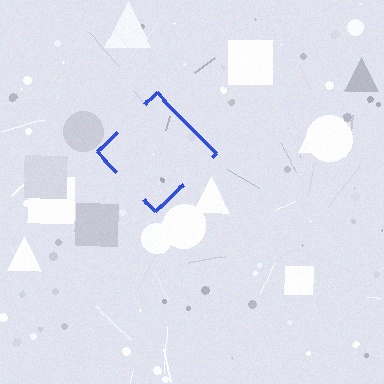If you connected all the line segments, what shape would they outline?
They would outline a diamond.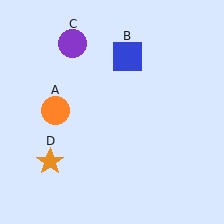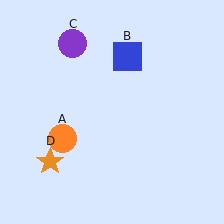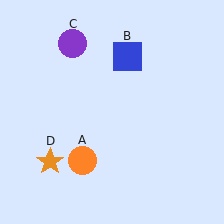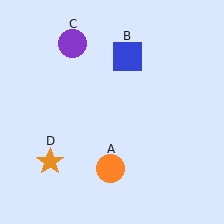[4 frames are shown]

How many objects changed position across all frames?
1 object changed position: orange circle (object A).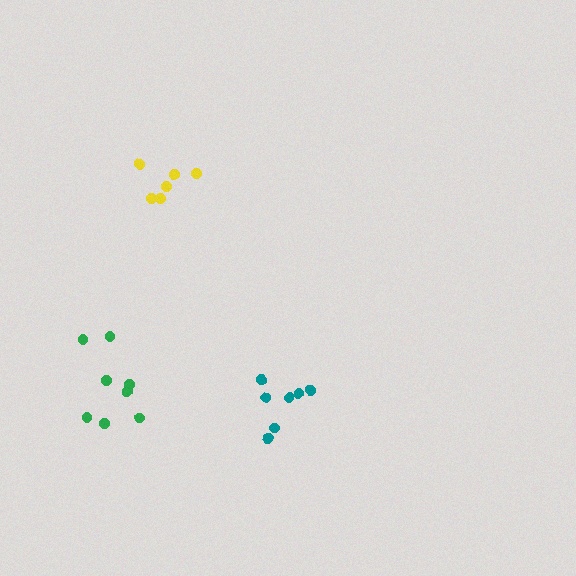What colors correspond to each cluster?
The clusters are colored: teal, green, yellow.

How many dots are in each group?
Group 1: 7 dots, Group 2: 8 dots, Group 3: 6 dots (21 total).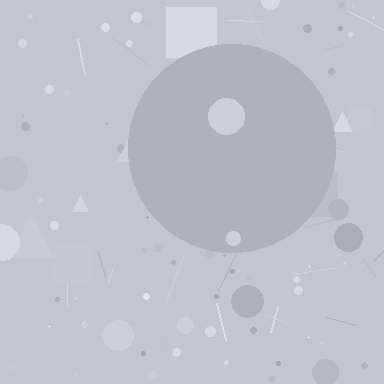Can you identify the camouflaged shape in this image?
The camouflaged shape is a circle.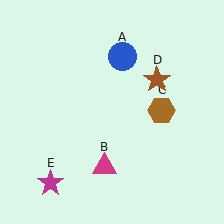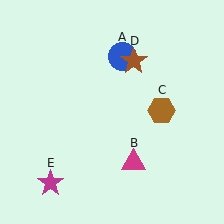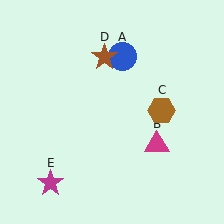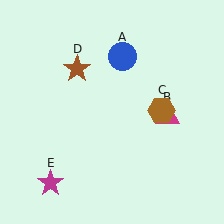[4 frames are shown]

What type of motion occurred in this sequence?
The magenta triangle (object B), brown star (object D) rotated counterclockwise around the center of the scene.